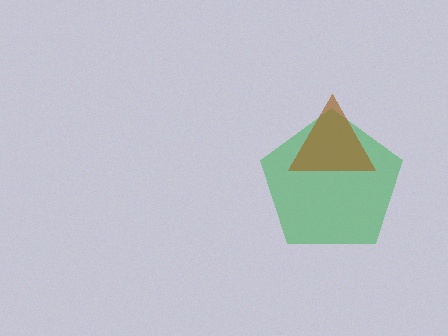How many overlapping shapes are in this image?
There are 2 overlapping shapes in the image.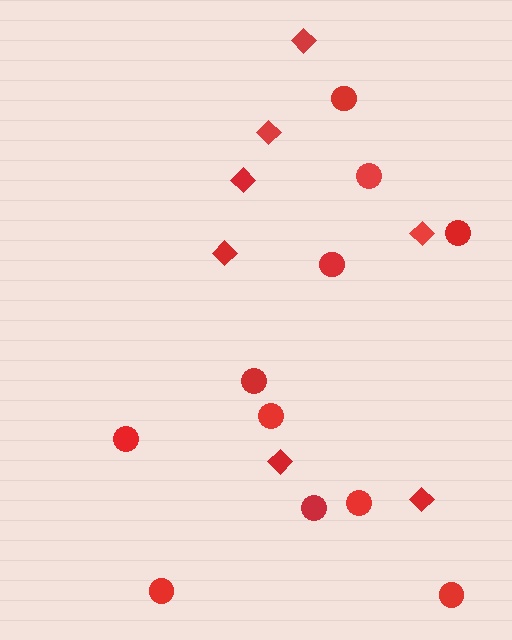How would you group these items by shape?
There are 2 groups: one group of circles (11) and one group of diamonds (7).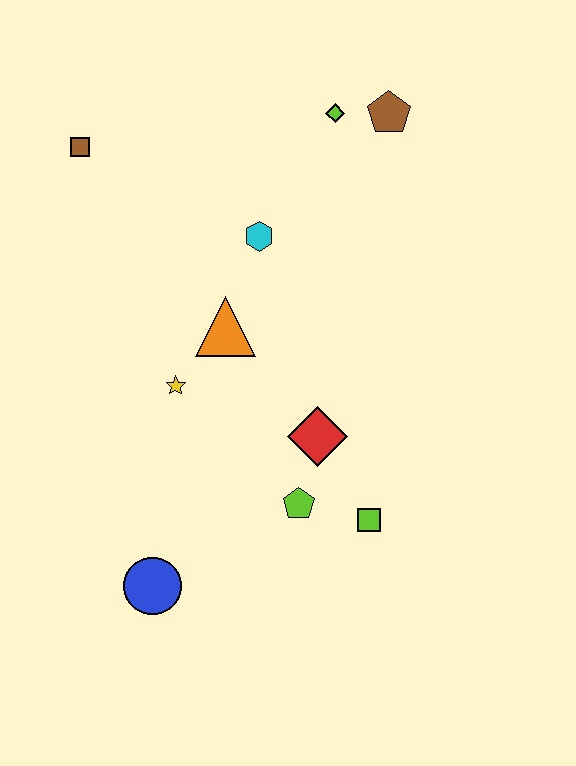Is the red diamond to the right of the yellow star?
Yes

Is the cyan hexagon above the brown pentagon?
No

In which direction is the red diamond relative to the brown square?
The red diamond is below the brown square.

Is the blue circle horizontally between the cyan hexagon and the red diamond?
No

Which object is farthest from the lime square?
The brown square is farthest from the lime square.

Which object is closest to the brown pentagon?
The lime diamond is closest to the brown pentagon.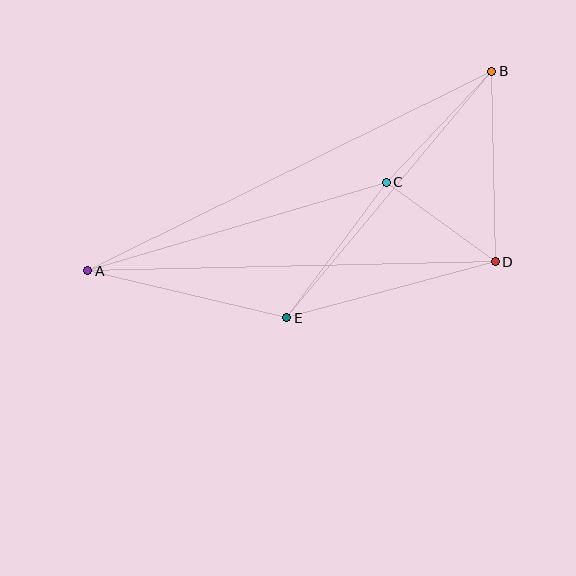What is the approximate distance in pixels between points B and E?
The distance between B and E is approximately 321 pixels.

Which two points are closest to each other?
Points C and D are closest to each other.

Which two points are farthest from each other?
Points A and B are farthest from each other.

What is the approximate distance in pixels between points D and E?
The distance between D and E is approximately 216 pixels.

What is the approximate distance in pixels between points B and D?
The distance between B and D is approximately 191 pixels.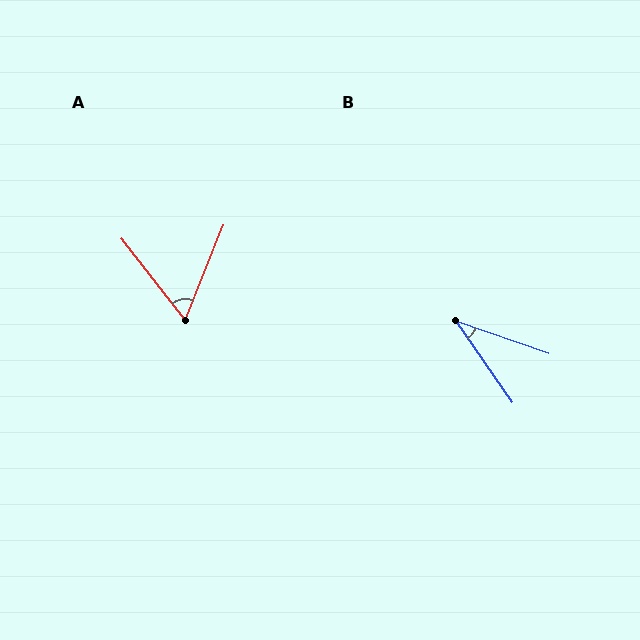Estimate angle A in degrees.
Approximately 60 degrees.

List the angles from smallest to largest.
B (36°), A (60°).